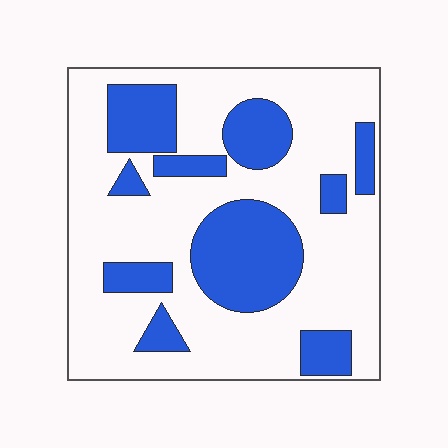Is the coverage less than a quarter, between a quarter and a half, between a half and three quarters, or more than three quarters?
Between a quarter and a half.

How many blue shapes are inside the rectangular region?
10.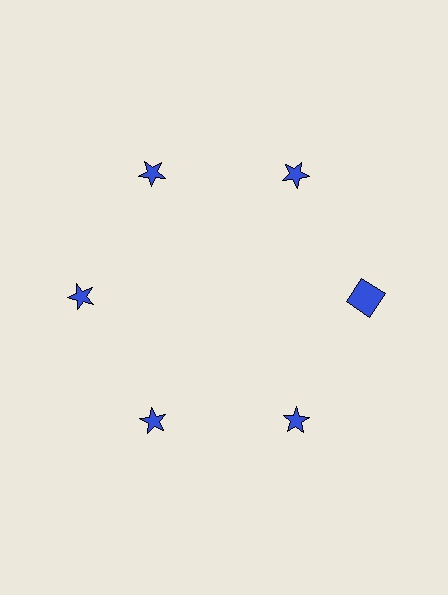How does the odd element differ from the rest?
It has a different shape: square instead of star.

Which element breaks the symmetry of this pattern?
The blue square at roughly the 3 o'clock position breaks the symmetry. All other shapes are blue stars.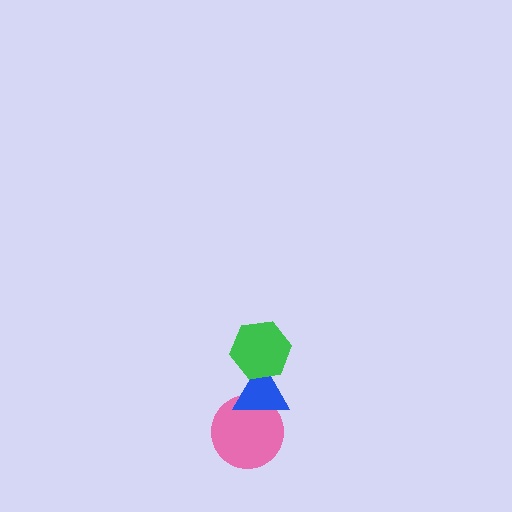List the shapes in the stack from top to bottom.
From top to bottom: the green hexagon, the blue triangle, the pink circle.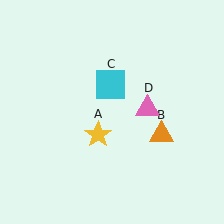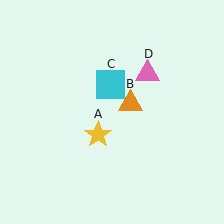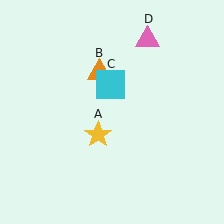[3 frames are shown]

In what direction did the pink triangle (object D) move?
The pink triangle (object D) moved up.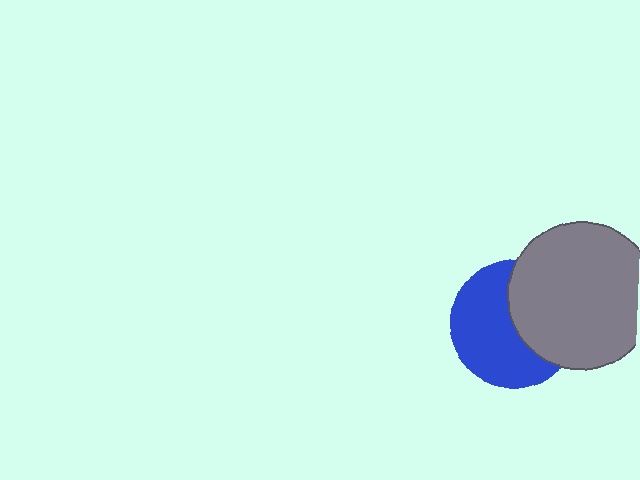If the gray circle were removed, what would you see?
You would see the complete blue circle.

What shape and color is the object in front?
The object in front is a gray circle.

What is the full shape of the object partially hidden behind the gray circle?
The partially hidden object is a blue circle.